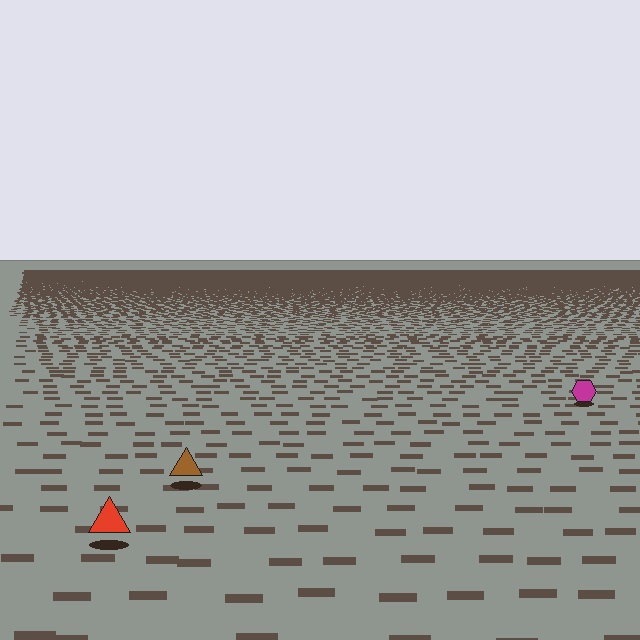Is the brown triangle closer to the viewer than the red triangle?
No. The red triangle is closer — you can tell from the texture gradient: the ground texture is coarser near it.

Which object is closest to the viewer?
The red triangle is closest. The texture marks near it are larger and more spread out.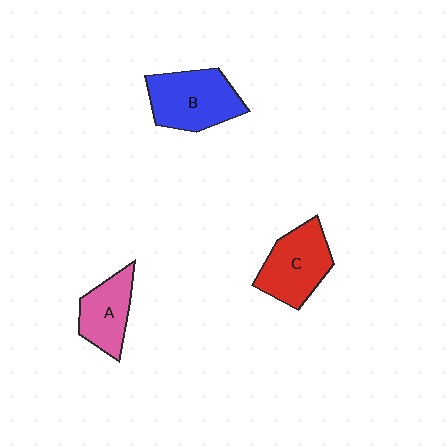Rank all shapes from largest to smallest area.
From largest to smallest: B (blue), C (red), A (pink).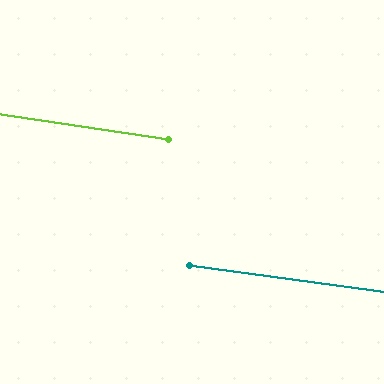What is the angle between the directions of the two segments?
Approximately 1 degree.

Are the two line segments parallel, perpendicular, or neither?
Parallel — their directions differ by only 0.8°.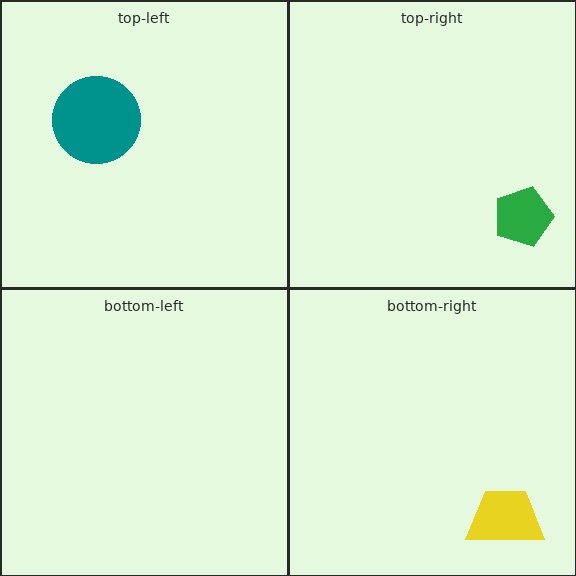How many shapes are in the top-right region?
1.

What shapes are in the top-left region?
The teal circle.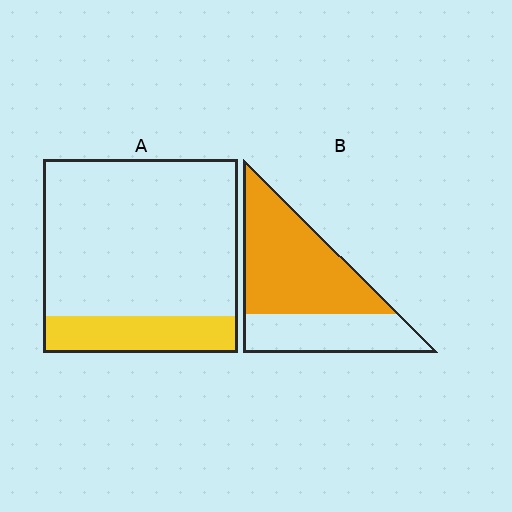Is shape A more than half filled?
No.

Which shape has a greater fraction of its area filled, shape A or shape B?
Shape B.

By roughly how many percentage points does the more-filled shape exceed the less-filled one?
By roughly 45 percentage points (B over A).